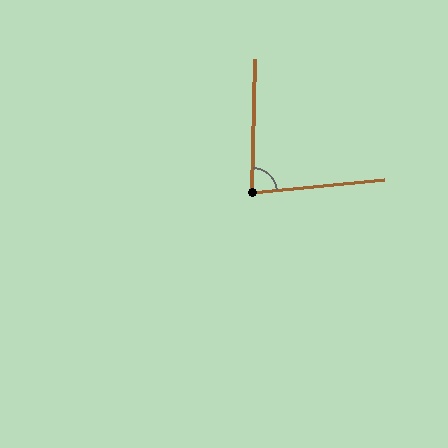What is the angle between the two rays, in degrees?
Approximately 83 degrees.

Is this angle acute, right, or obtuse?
It is acute.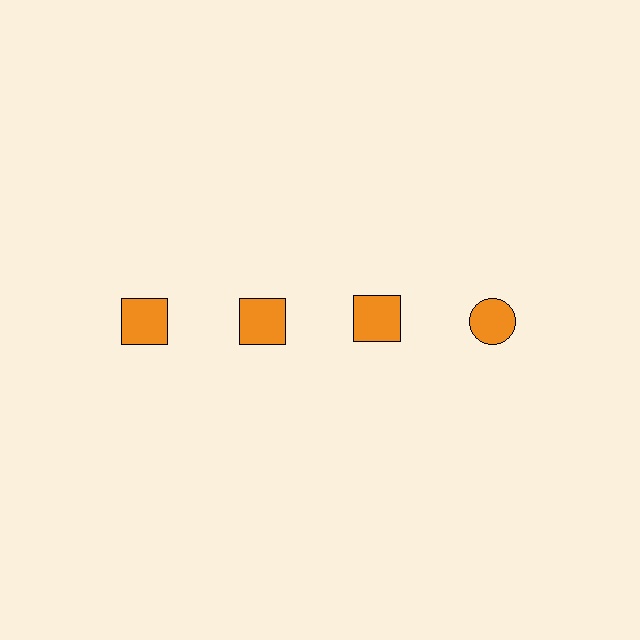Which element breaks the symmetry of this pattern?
The orange circle in the top row, second from right column breaks the symmetry. All other shapes are orange squares.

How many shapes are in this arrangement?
There are 4 shapes arranged in a grid pattern.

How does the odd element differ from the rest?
It has a different shape: circle instead of square.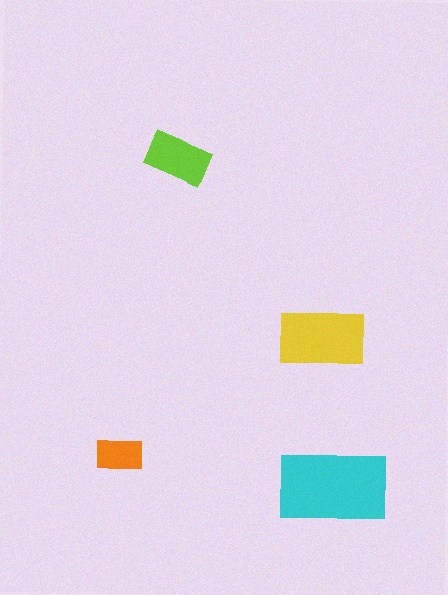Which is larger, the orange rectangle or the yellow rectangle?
The yellow one.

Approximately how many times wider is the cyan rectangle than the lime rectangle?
About 1.5 times wider.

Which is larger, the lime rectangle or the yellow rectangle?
The yellow one.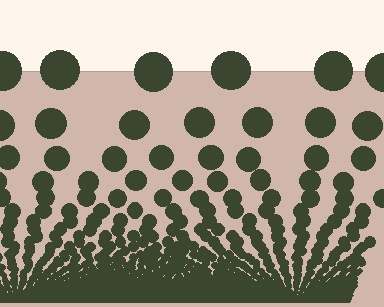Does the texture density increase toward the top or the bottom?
Density increases toward the bottom.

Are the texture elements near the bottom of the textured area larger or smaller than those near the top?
Smaller. The gradient is inverted — elements near the bottom are smaller and denser.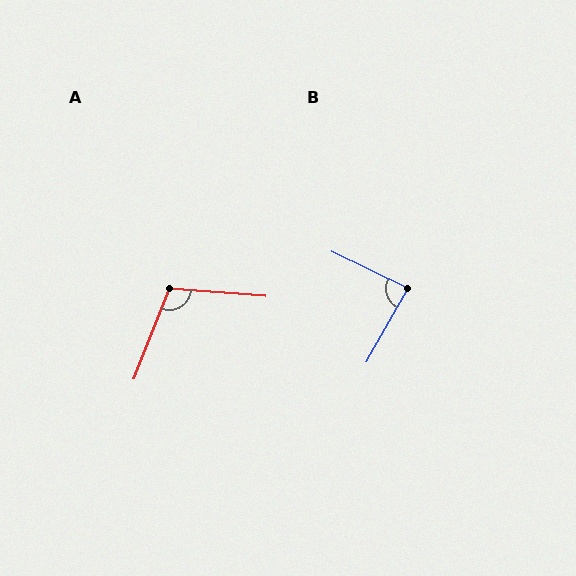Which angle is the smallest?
B, at approximately 86 degrees.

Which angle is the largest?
A, at approximately 107 degrees.